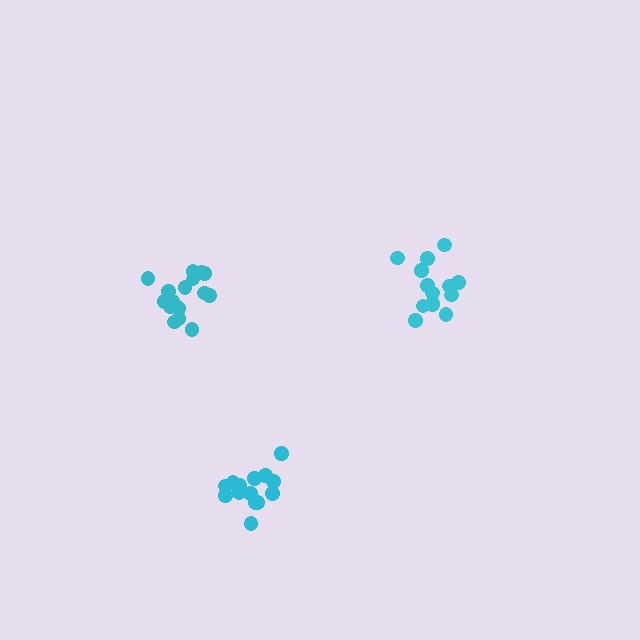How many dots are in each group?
Group 1: 17 dots, Group 2: 14 dots, Group 3: 14 dots (45 total).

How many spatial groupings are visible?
There are 3 spatial groupings.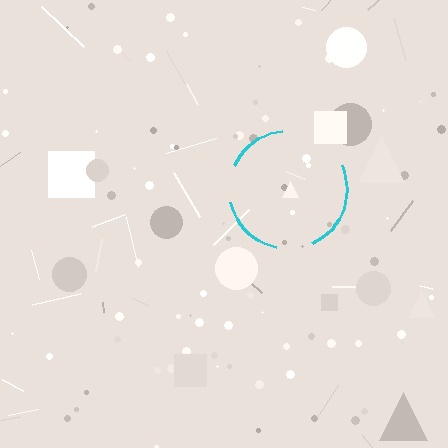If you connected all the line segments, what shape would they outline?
They would outline a circle.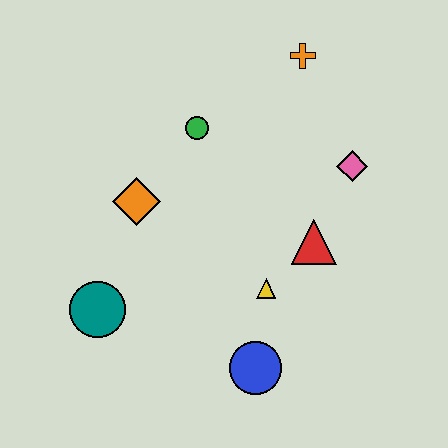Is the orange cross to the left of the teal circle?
No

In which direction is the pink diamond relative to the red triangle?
The pink diamond is above the red triangle.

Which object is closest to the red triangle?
The yellow triangle is closest to the red triangle.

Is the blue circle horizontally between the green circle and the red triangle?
Yes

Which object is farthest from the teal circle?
The orange cross is farthest from the teal circle.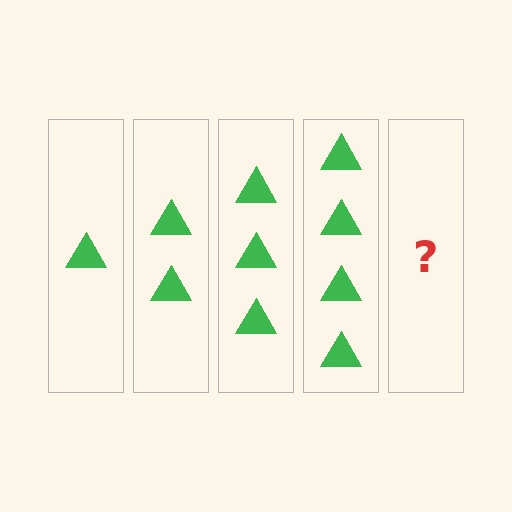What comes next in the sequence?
The next element should be 5 triangles.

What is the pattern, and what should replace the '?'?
The pattern is that each step adds one more triangle. The '?' should be 5 triangles.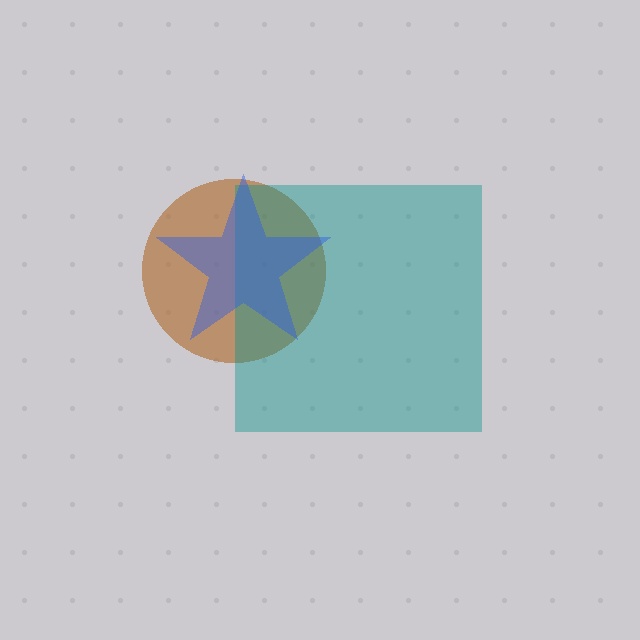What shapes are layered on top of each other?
The layered shapes are: a brown circle, a teal square, a blue star.